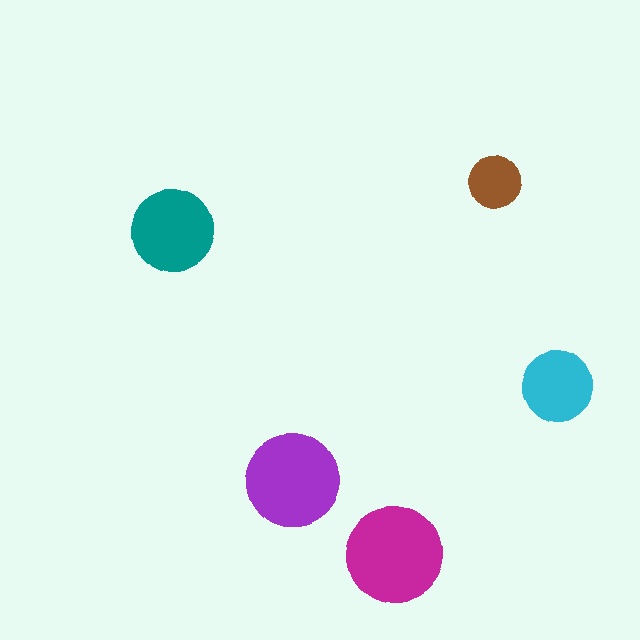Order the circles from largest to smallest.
the magenta one, the purple one, the teal one, the cyan one, the brown one.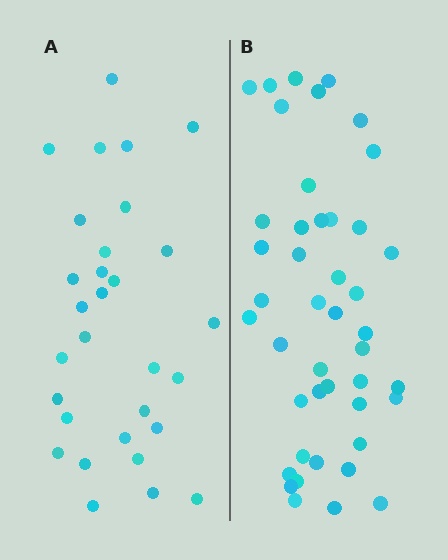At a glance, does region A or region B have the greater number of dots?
Region B (the right region) has more dots.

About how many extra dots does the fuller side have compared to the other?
Region B has approximately 15 more dots than region A.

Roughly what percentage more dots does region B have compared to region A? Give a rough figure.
About 45% more.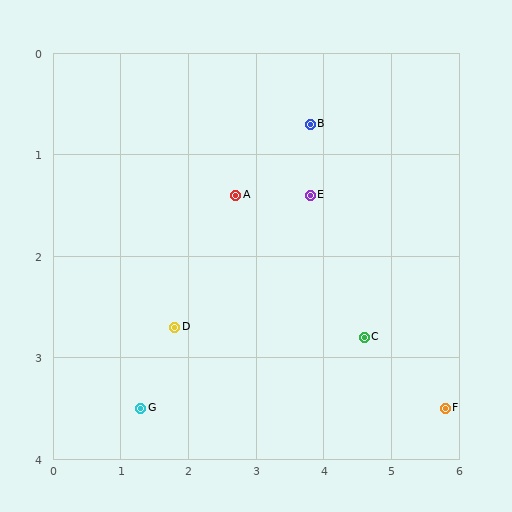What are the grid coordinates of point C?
Point C is at approximately (4.6, 2.8).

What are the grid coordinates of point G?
Point G is at approximately (1.3, 3.5).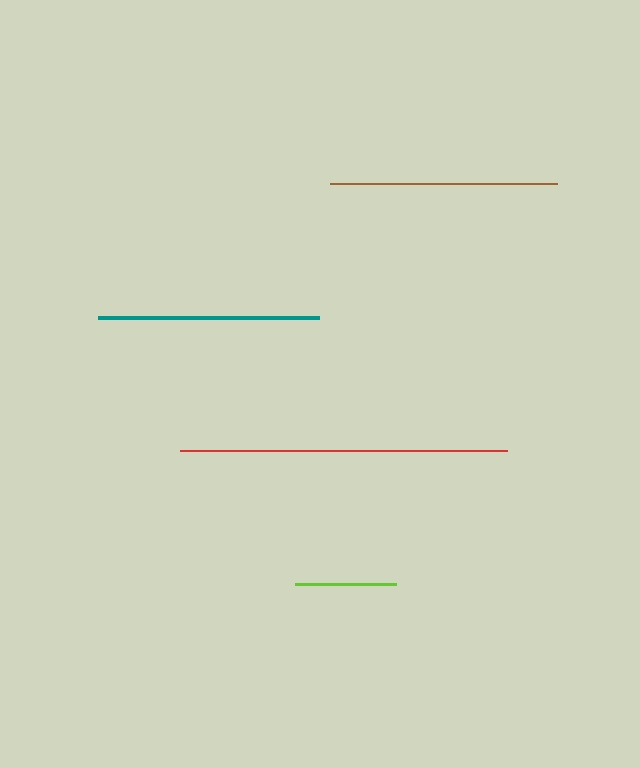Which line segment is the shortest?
The lime line is the shortest at approximately 101 pixels.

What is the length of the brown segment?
The brown segment is approximately 227 pixels long.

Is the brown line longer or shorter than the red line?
The red line is longer than the brown line.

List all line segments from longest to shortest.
From longest to shortest: red, brown, teal, lime.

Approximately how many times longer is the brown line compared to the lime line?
The brown line is approximately 2.2 times the length of the lime line.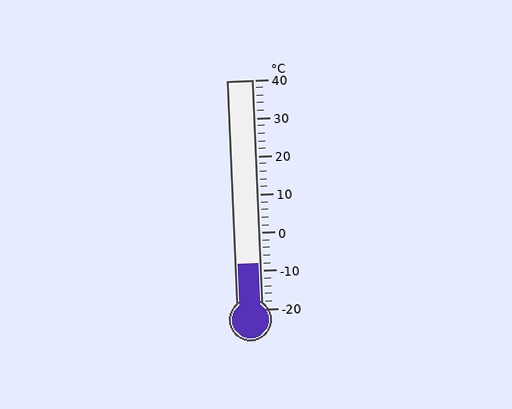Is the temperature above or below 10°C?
The temperature is below 10°C.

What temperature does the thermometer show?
The thermometer shows approximately -8°C.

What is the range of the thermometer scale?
The thermometer scale ranges from -20°C to 40°C.